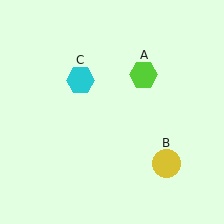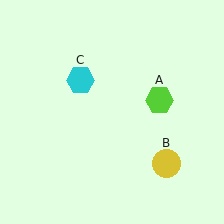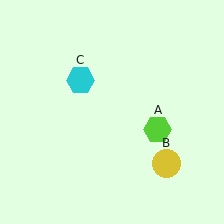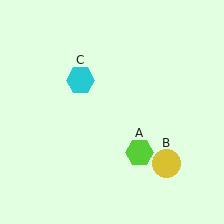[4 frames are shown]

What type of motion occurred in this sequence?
The lime hexagon (object A) rotated clockwise around the center of the scene.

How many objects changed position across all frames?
1 object changed position: lime hexagon (object A).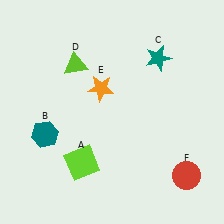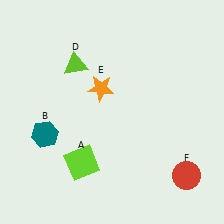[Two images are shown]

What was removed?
The teal star (C) was removed in Image 2.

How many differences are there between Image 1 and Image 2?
There is 1 difference between the two images.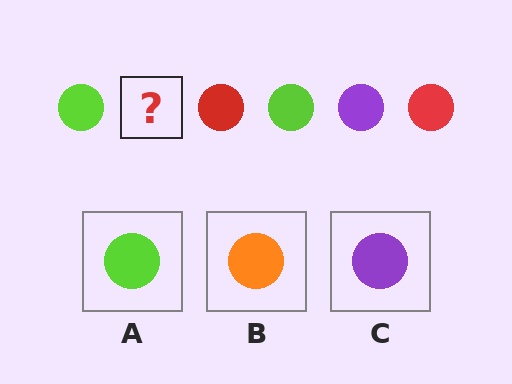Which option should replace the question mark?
Option C.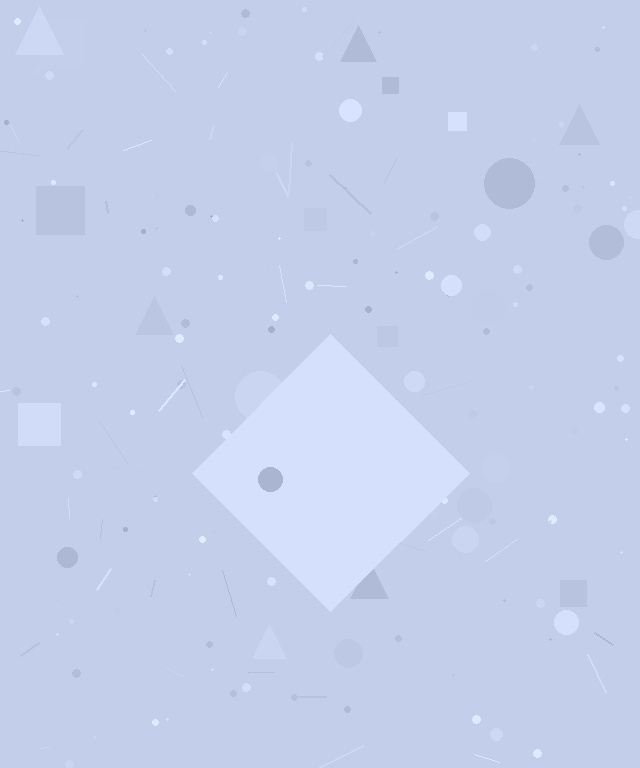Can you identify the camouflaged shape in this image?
The camouflaged shape is a diamond.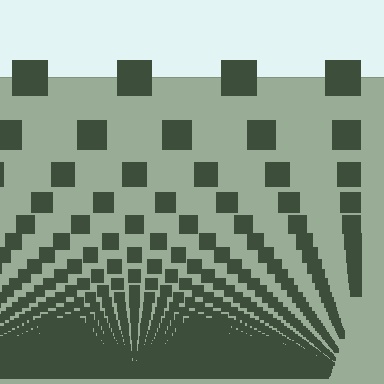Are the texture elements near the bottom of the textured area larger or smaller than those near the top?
Smaller. The gradient is inverted — elements near the bottom are smaller and denser.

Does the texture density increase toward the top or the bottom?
Density increases toward the bottom.